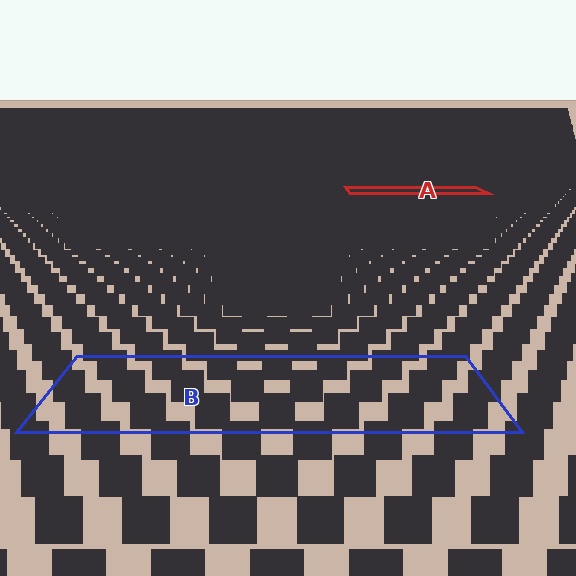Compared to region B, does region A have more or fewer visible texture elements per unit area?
Region A has more texture elements per unit area — they are packed more densely because it is farther away.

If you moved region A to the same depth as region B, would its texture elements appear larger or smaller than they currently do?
They would appear larger. At a closer depth, the same texture elements are projected at a bigger on-screen size.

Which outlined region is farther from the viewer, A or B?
Region A is farther from the viewer — the texture elements inside it appear smaller and more densely packed.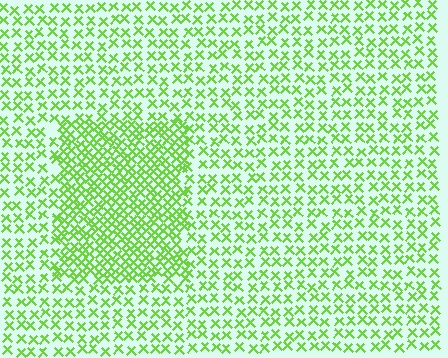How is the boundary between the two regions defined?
The boundary is defined by a change in element density (approximately 2.0x ratio). All elements are the same color, size, and shape.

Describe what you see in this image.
The image contains small lime elements arranged at two different densities. A rectangle-shaped region is visible where the elements are more densely packed than the surrounding area.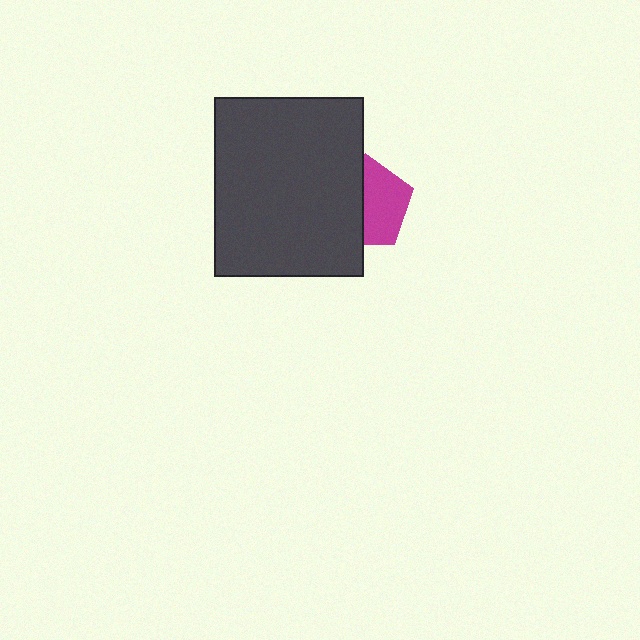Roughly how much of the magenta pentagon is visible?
About half of it is visible (roughly 52%).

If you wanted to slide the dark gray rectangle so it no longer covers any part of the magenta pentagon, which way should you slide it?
Slide it left — that is the most direct way to separate the two shapes.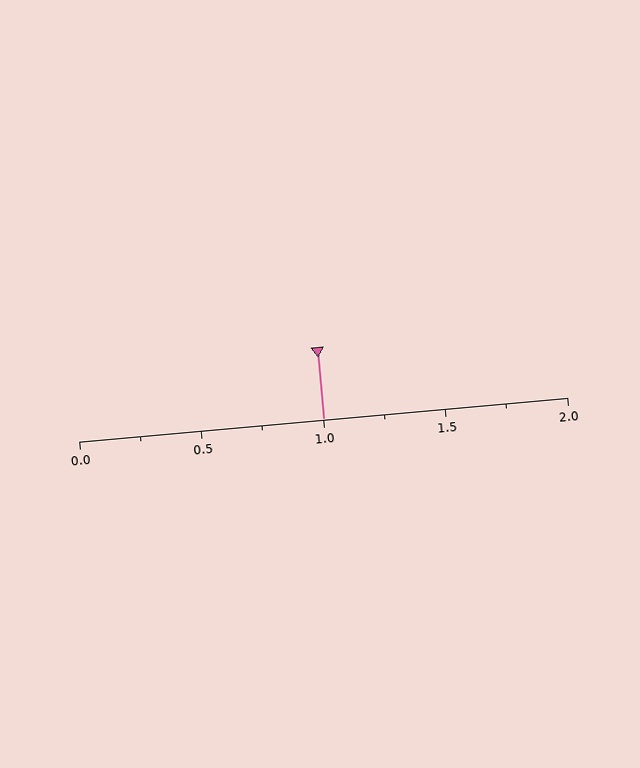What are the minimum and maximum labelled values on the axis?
The axis runs from 0.0 to 2.0.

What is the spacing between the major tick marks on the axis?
The major ticks are spaced 0.5 apart.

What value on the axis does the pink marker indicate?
The marker indicates approximately 1.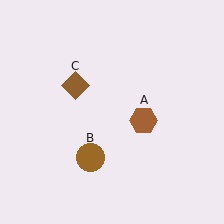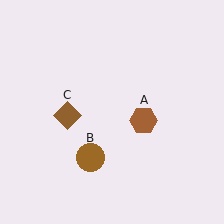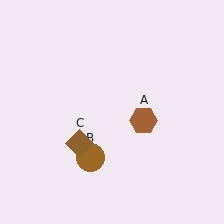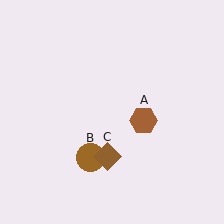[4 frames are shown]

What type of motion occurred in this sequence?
The brown diamond (object C) rotated counterclockwise around the center of the scene.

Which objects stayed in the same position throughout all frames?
Brown hexagon (object A) and brown circle (object B) remained stationary.